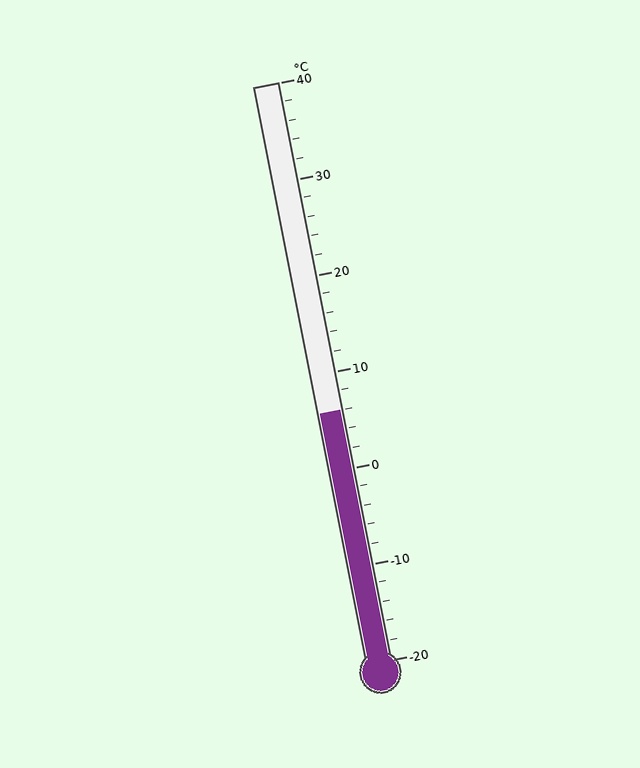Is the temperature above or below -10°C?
The temperature is above -10°C.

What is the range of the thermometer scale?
The thermometer scale ranges from -20°C to 40°C.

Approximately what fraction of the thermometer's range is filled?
The thermometer is filled to approximately 45% of its range.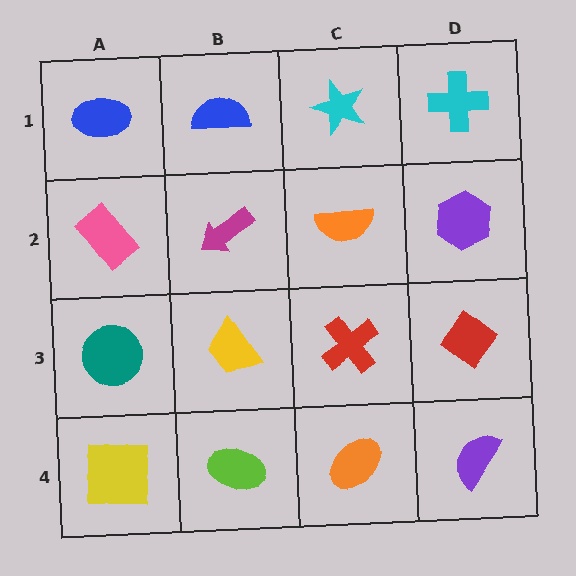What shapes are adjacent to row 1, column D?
A purple hexagon (row 2, column D), a cyan star (row 1, column C).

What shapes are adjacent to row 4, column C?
A red cross (row 3, column C), a lime ellipse (row 4, column B), a purple semicircle (row 4, column D).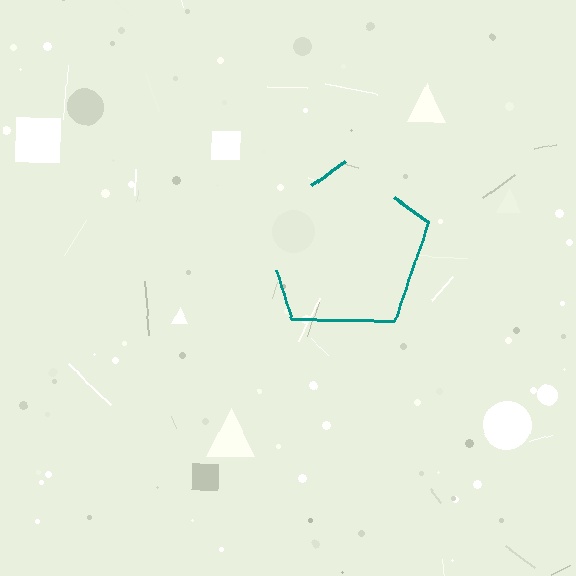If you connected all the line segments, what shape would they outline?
They would outline a pentagon.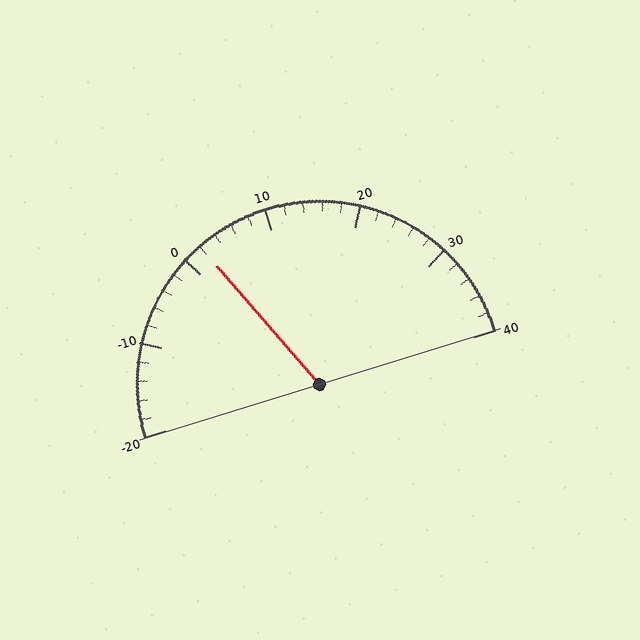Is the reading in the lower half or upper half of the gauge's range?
The reading is in the lower half of the range (-20 to 40).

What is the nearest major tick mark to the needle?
The nearest major tick mark is 0.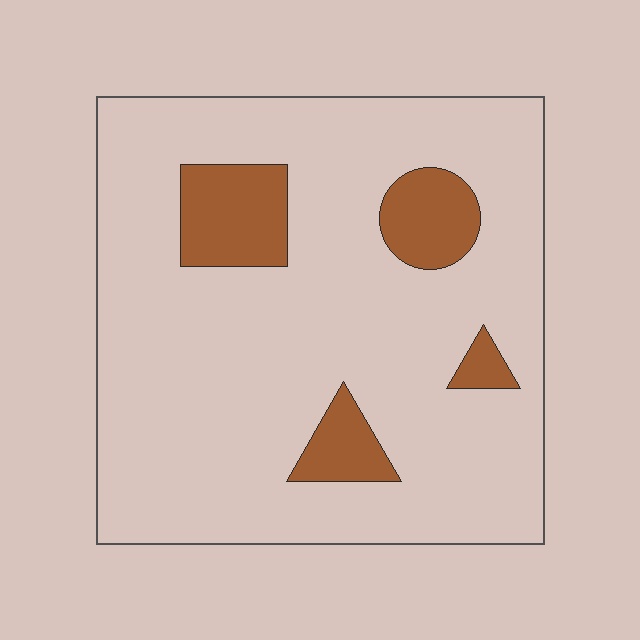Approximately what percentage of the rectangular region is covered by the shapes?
Approximately 15%.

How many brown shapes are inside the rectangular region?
4.